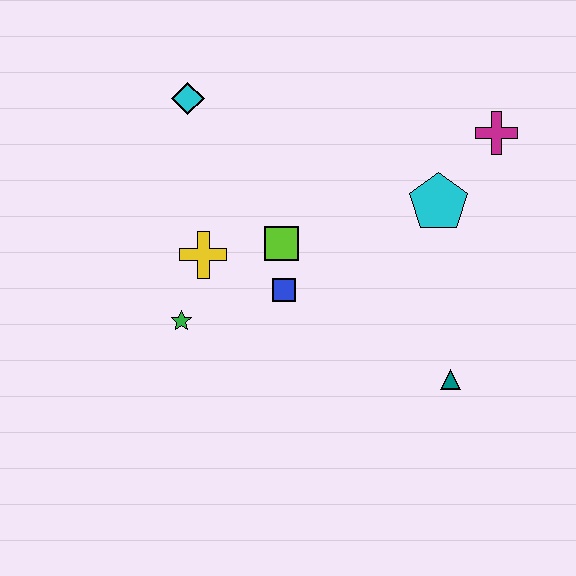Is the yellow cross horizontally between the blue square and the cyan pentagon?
No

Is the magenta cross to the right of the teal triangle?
Yes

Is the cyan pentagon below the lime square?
No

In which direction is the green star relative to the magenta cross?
The green star is to the left of the magenta cross.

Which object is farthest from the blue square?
The magenta cross is farthest from the blue square.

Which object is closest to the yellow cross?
The green star is closest to the yellow cross.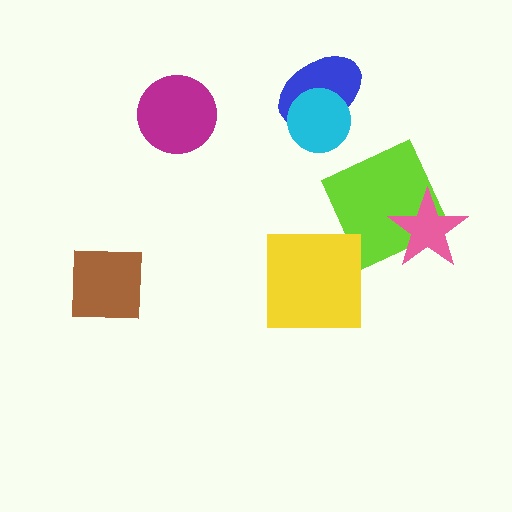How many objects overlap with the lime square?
1 object overlaps with the lime square.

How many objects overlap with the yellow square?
0 objects overlap with the yellow square.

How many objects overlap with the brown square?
0 objects overlap with the brown square.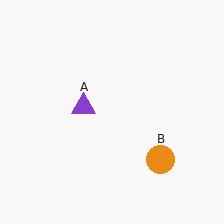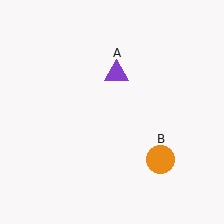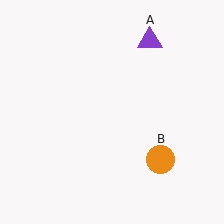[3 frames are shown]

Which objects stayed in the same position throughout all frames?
Orange circle (object B) remained stationary.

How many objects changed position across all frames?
1 object changed position: purple triangle (object A).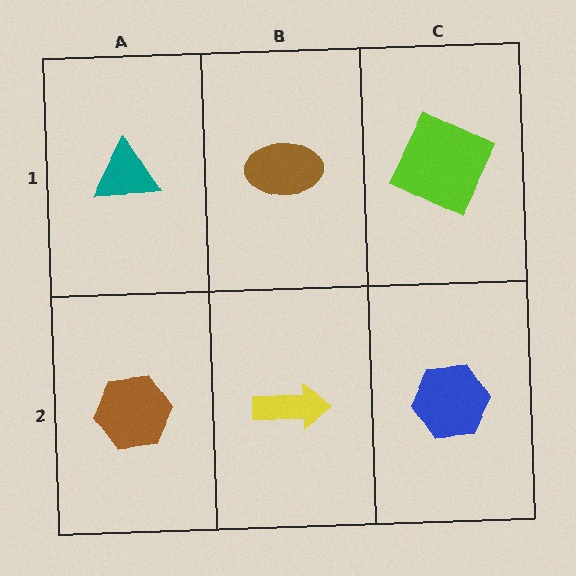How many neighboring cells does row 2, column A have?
2.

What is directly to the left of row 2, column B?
A brown hexagon.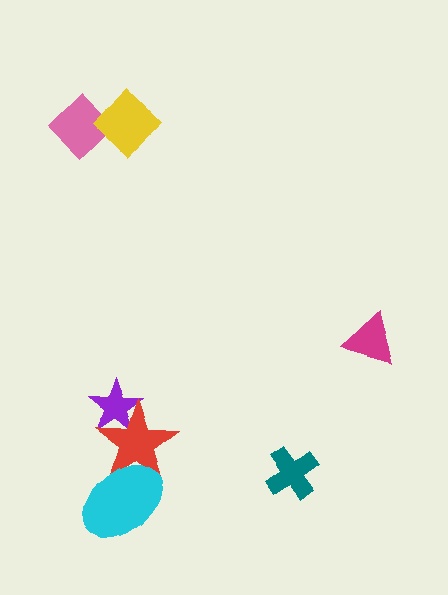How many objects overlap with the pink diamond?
1 object overlaps with the pink diamond.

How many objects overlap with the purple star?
1 object overlaps with the purple star.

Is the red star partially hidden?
Yes, it is partially covered by another shape.